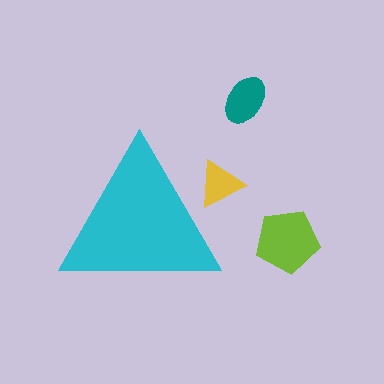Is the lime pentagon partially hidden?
No, the lime pentagon is fully visible.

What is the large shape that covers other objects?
A cyan triangle.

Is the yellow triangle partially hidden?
Yes, the yellow triangle is partially hidden behind the cyan triangle.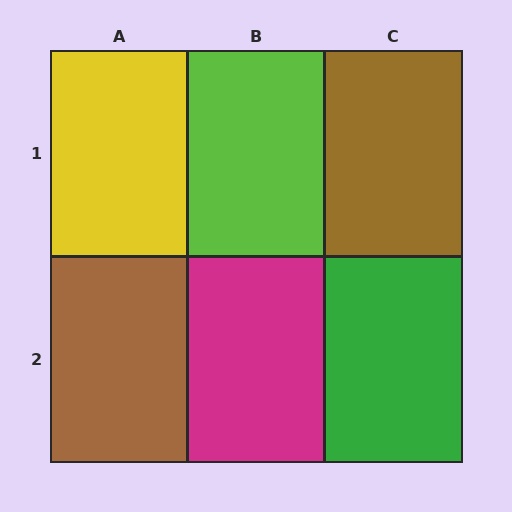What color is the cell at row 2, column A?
Brown.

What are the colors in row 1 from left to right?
Yellow, lime, brown.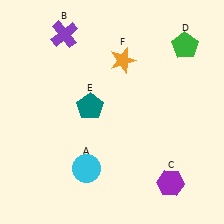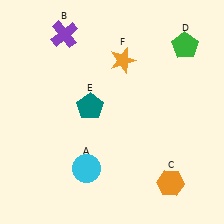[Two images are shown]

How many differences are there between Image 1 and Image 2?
There is 1 difference between the two images.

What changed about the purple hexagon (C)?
In Image 1, C is purple. In Image 2, it changed to orange.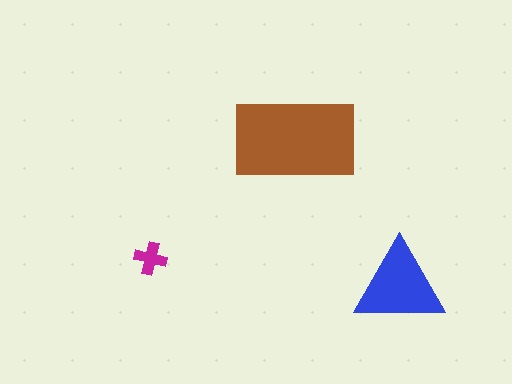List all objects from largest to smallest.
The brown rectangle, the blue triangle, the magenta cross.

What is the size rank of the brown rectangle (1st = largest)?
1st.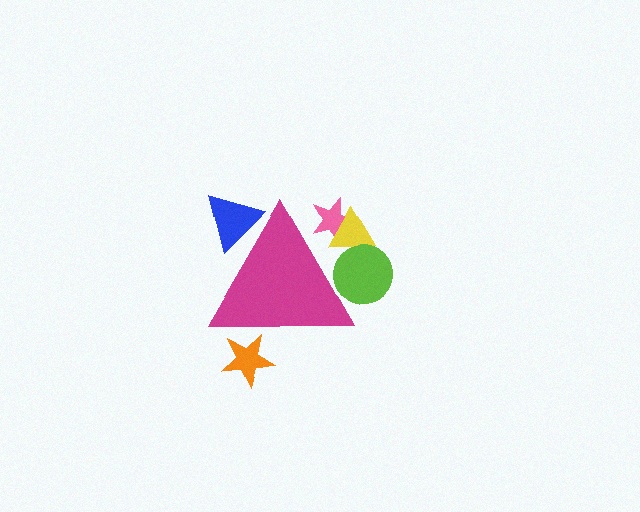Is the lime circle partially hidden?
Yes, the lime circle is partially hidden behind the magenta triangle.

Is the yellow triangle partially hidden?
Yes, the yellow triangle is partially hidden behind the magenta triangle.